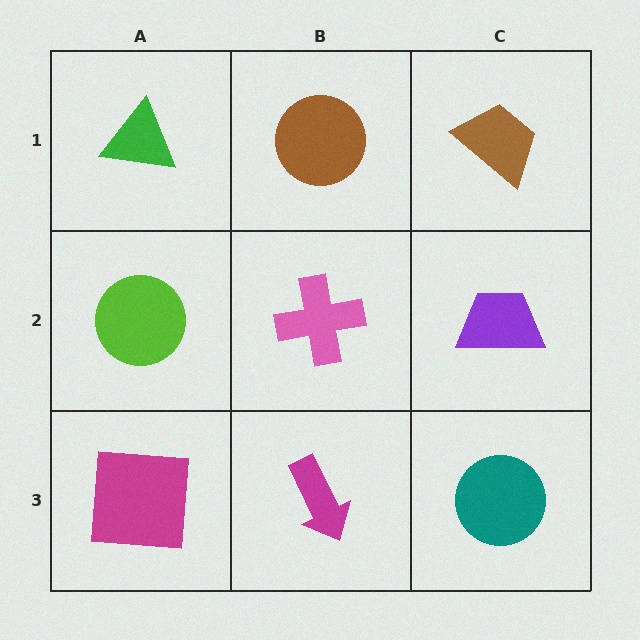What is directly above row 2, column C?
A brown trapezoid.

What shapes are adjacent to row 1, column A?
A lime circle (row 2, column A), a brown circle (row 1, column B).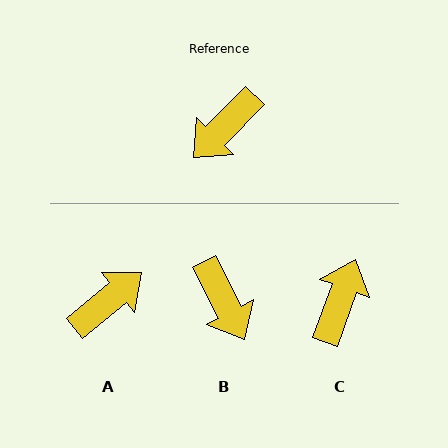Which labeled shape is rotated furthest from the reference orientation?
A, about 175 degrees away.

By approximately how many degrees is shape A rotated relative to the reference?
Approximately 175 degrees counter-clockwise.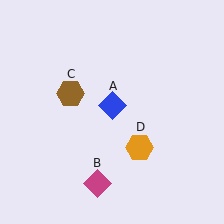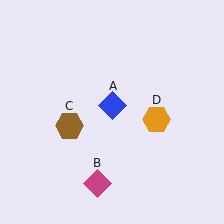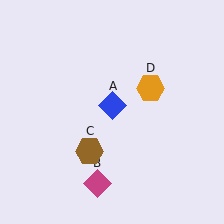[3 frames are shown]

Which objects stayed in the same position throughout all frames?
Blue diamond (object A) and magenta diamond (object B) remained stationary.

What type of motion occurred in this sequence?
The brown hexagon (object C), orange hexagon (object D) rotated counterclockwise around the center of the scene.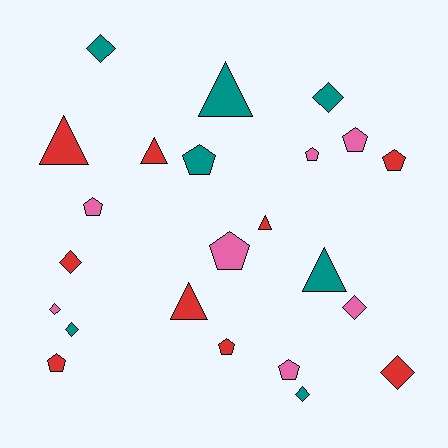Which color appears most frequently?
Red, with 9 objects.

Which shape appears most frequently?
Pentagon, with 9 objects.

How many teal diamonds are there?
There are 4 teal diamonds.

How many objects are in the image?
There are 23 objects.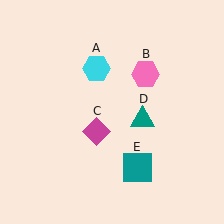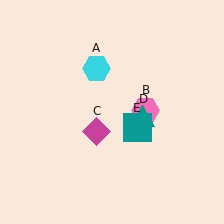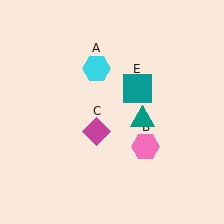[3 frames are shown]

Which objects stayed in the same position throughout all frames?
Cyan hexagon (object A) and magenta diamond (object C) and teal triangle (object D) remained stationary.